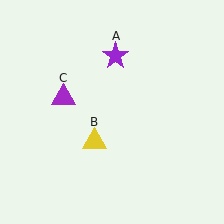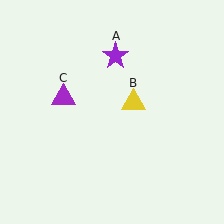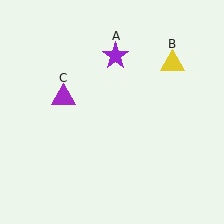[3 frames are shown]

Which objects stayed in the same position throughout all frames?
Purple star (object A) and purple triangle (object C) remained stationary.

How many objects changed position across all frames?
1 object changed position: yellow triangle (object B).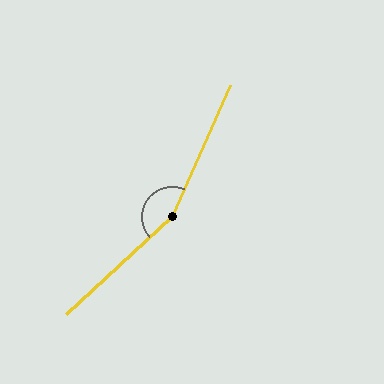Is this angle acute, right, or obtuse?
It is obtuse.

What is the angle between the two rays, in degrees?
Approximately 157 degrees.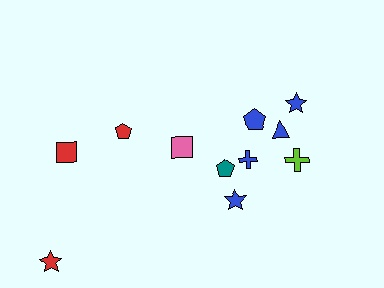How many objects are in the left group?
There are 4 objects.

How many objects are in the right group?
There are 7 objects.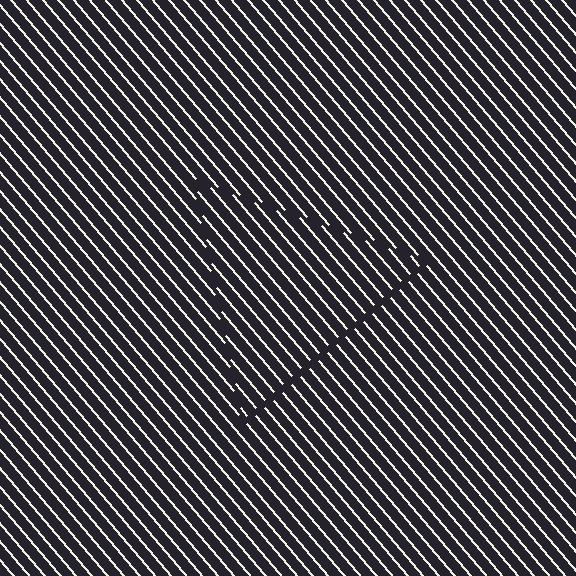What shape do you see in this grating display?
An illusory triangle. The interior of the shape contains the same grating, shifted by half a period — the contour is defined by the phase discontinuity where line-ends from the inner and outer gratings abut.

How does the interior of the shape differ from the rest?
The interior of the shape contains the same grating, shifted by half a period — the contour is defined by the phase discontinuity where line-ends from the inner and outer gratings abut.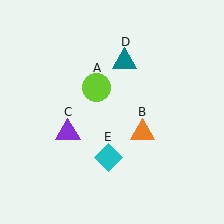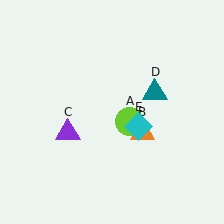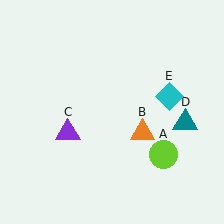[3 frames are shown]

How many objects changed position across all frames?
3 objects changed position: lime circle (object A), teal triangle (object D), cyan diamond (object E).